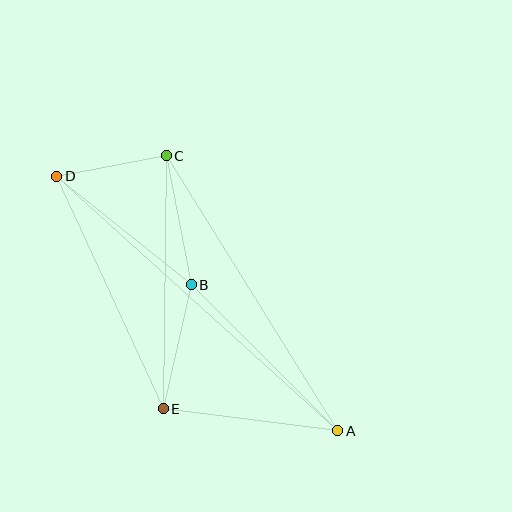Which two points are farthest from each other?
Points A and D are farthest from each other.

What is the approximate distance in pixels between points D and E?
The distance between D and E is approximately 256 pixels.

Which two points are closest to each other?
Points C and D are closest to each other.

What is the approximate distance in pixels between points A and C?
The distance between A and C is approximately 325 pixels.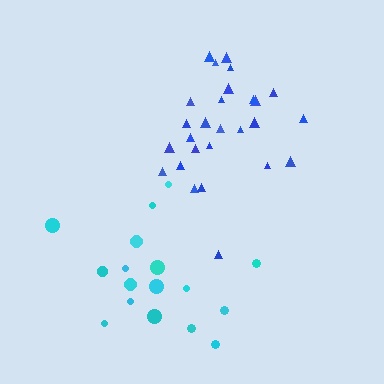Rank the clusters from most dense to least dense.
blue, cyan.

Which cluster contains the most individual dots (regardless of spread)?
Blue (27).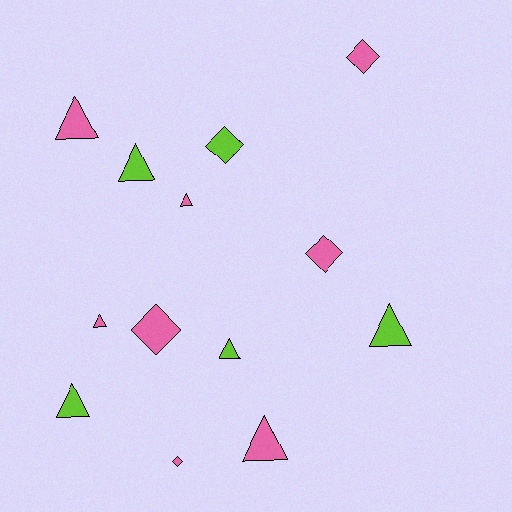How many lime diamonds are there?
There is 1 lime diamond.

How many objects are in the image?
There are 13 objects.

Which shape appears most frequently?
Triangle, with 8 objects.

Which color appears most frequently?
Pink, with 8 objects.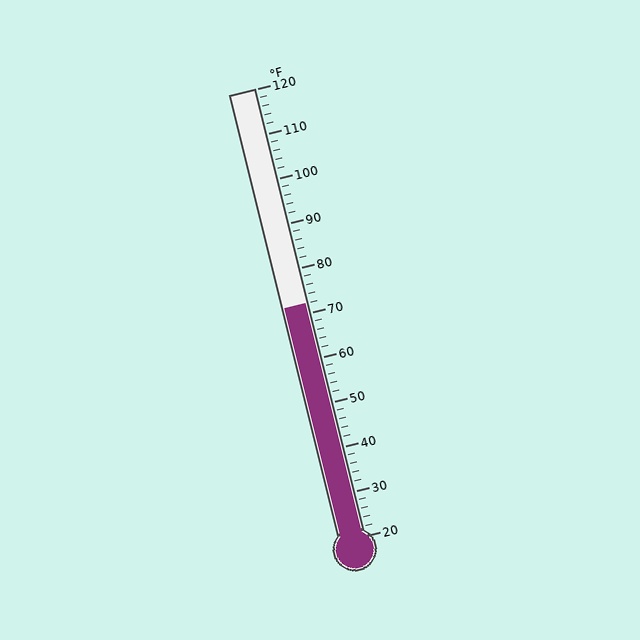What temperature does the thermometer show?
The thermometer shows approximately 72°F.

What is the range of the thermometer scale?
The thermometer scale ranges from 20°F to 120°F.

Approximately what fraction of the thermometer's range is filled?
The thermometer is filled to approximately 50% of its range.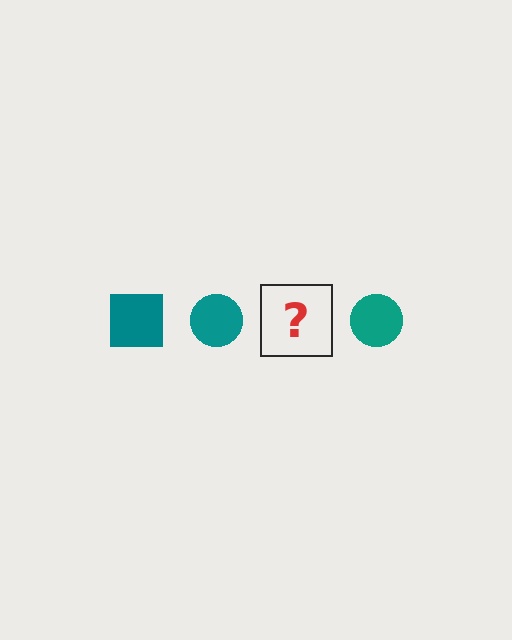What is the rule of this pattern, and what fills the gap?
The rule is that the pattern cycles through square, circle shapes in teal. The gap should be filled with a teal square.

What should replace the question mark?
The question mark should be replaced with a teal square.